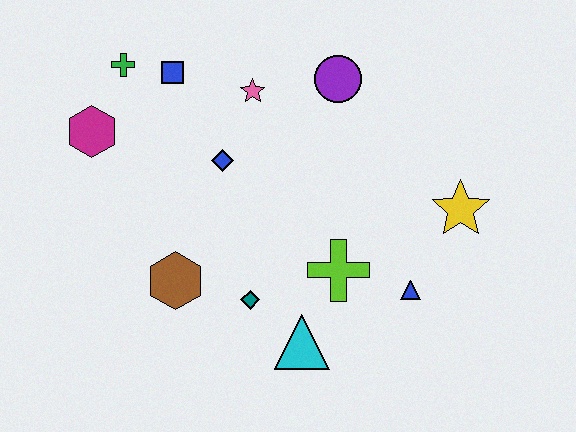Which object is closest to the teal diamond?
The cyan triangle is closest to the teal diamond.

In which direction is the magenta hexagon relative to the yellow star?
The magenta hexagon is to the left of the yellow star.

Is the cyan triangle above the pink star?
No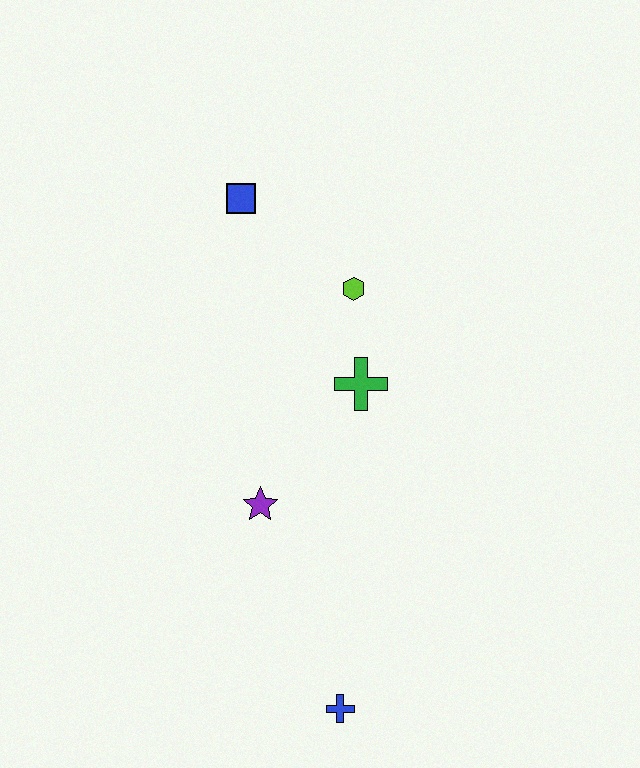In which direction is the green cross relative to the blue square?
The green cross is below the blue square.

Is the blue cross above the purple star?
No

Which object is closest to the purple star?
The green cross is closest to the purple star.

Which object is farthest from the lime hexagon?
The blue cross is farthest from the lime hexagon.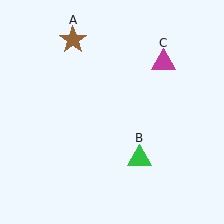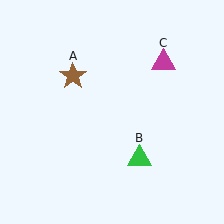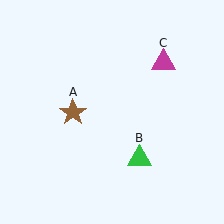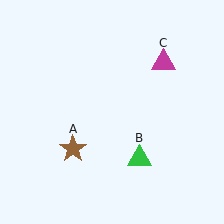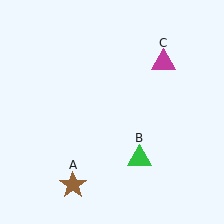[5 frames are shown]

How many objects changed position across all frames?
1 object changed position: brown star (object A).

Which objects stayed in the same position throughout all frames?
Green triangle (object B) and magenta triangle (object C) remained stationary.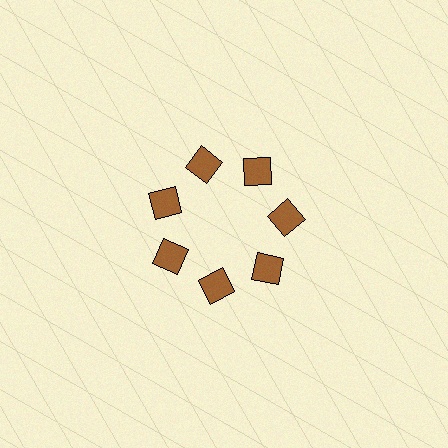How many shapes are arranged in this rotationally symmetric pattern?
There are 7 shapes, arranged in 7 groups of 1.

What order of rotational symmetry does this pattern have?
This pattern has 7-fold rotational symmetry.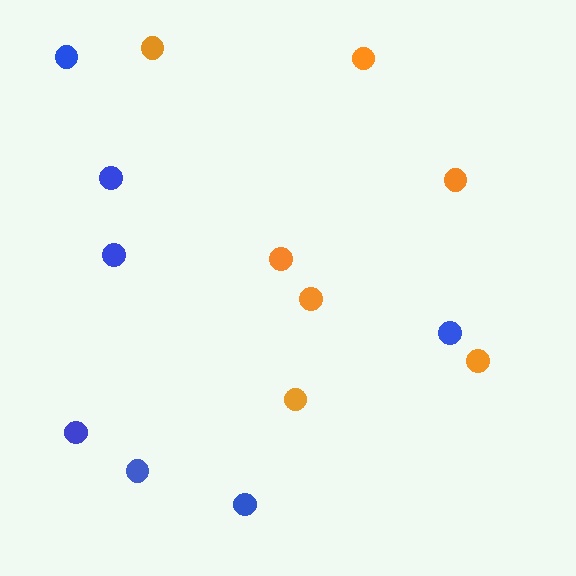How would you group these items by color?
There are 2 groups: one group of orange circles (7) and one group of blue circles (7).